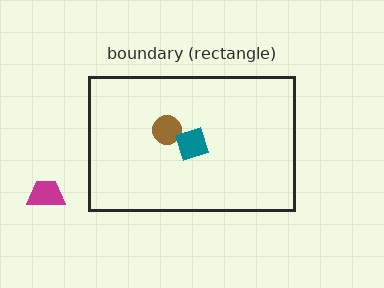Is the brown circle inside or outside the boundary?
Inside.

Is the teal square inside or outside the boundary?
Inside.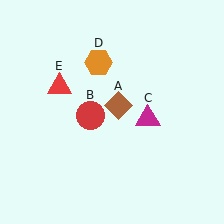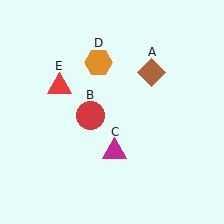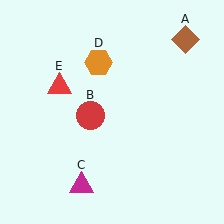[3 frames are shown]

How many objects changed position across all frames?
2 objects changed position: brown diamond (object A), magenta triangle (object C).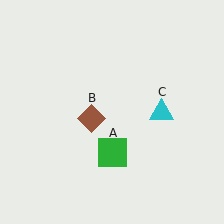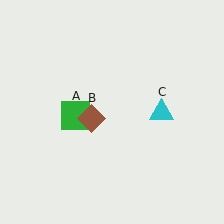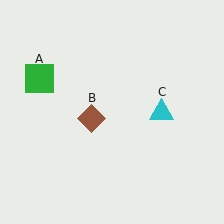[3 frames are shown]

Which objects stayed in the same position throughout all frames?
Brown diamond (object B) and cyan triangle (object C) remained stationary.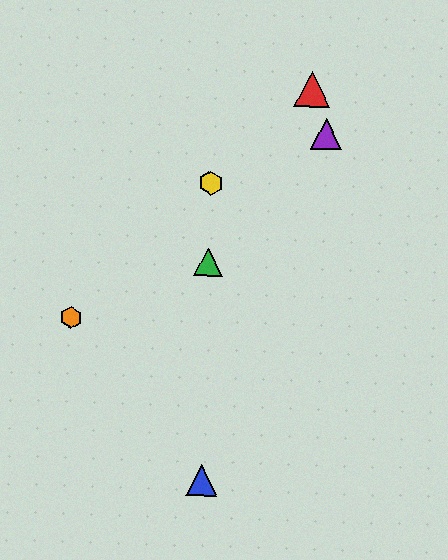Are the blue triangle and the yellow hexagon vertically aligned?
Yes, both are at x≈202.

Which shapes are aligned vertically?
The blue triangle, the green triangle, the yellow hexagon are aligned vertically.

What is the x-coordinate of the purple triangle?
The purple triangle is at x≈326.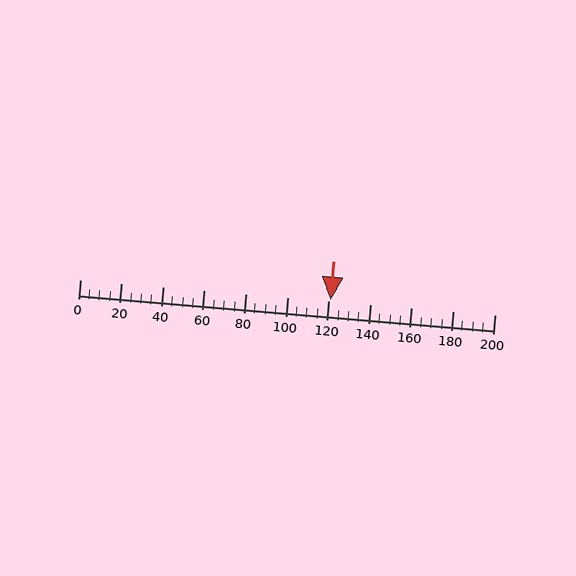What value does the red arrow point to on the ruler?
The red arrow points to approximately 121.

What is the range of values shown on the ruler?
The ruler shows values from 0 to 200.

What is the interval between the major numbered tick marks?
The major tick marks are spaced 20 units apart.